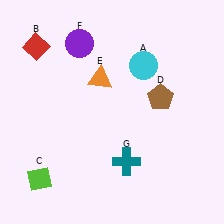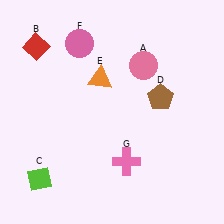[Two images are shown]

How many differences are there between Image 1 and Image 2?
There are 3 differences between the two images.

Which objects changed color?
A changed from cyan to pink. F changed from purple to pink. G changed from teal to pink.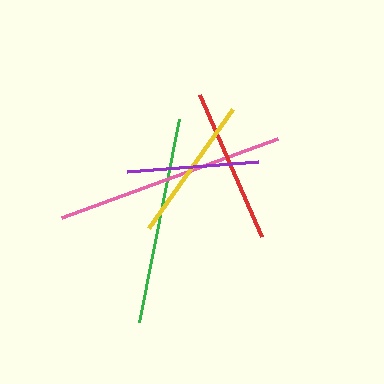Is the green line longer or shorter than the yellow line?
The green line is longer than the yellow line.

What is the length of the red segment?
The red segment is approximately 155 pixels long.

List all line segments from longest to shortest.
From longest to shortest: pink, green, red, yellow, purple.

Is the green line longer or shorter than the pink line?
The pink line is longer than the green line.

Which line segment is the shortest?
The purple line is the shortest at approximately 132 pixels.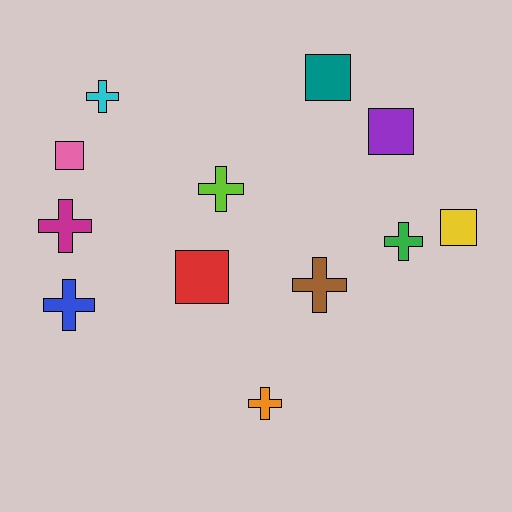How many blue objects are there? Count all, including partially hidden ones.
There is 1 blue object.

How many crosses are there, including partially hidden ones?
There are 7 crosses.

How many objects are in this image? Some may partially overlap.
There are 12 objects.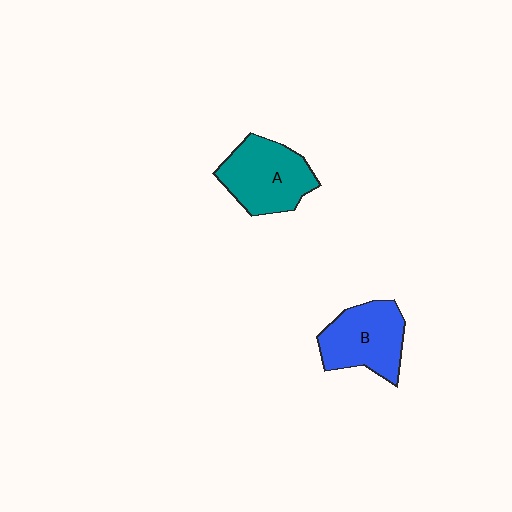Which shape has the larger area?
Shape A (teal).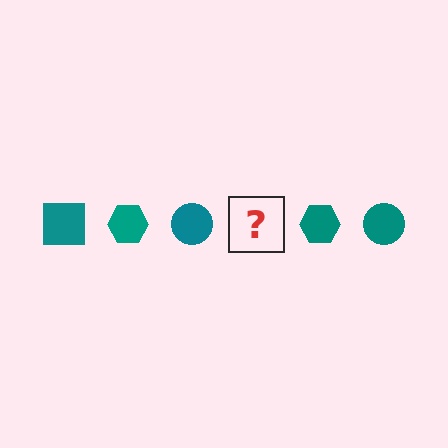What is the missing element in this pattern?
The missing element is a teal square.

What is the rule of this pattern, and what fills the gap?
The rule is that the pattern cycles through square, hexagon, circle shapes in teal. The gap should be filled with a teal square.